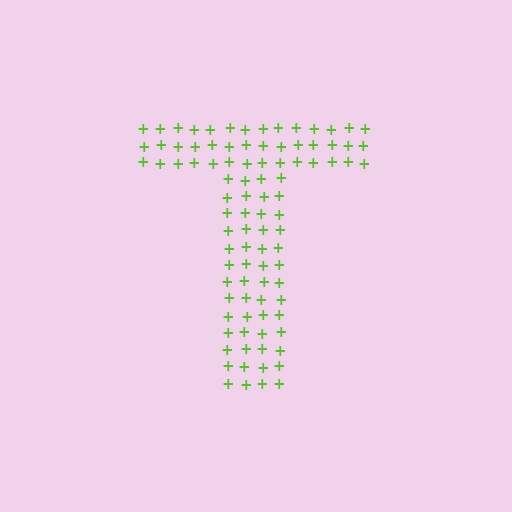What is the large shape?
The large shape is the letter T.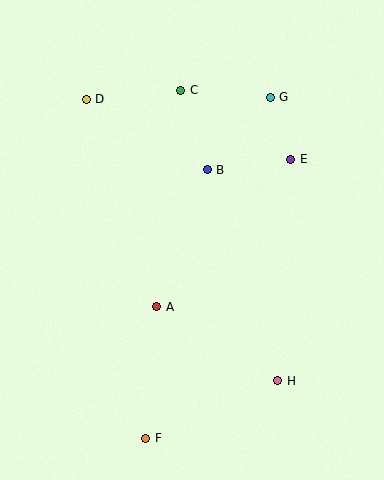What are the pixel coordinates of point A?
Point A is at (157, 307).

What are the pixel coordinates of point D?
Point D is at (86, 99).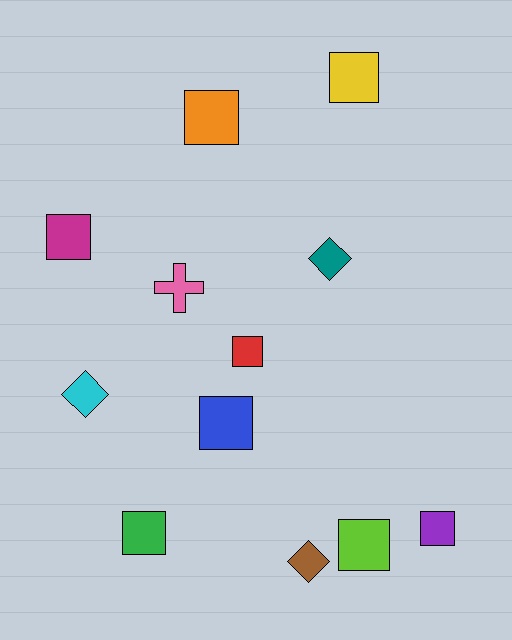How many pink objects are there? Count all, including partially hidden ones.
There is 1 pink object.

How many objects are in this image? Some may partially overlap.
There are 12 objects.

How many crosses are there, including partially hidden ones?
There is 1 cross.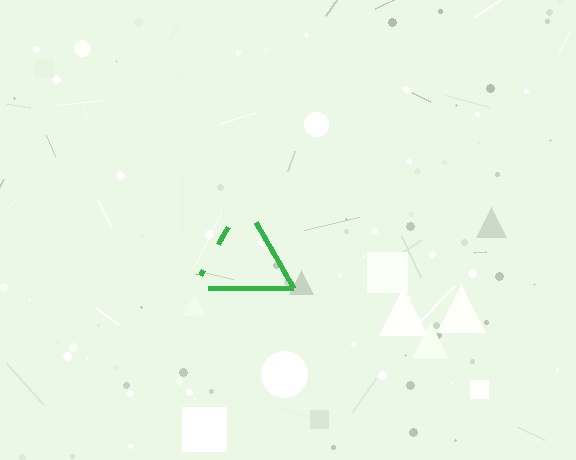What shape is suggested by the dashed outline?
The dashed outline suggests a triangle.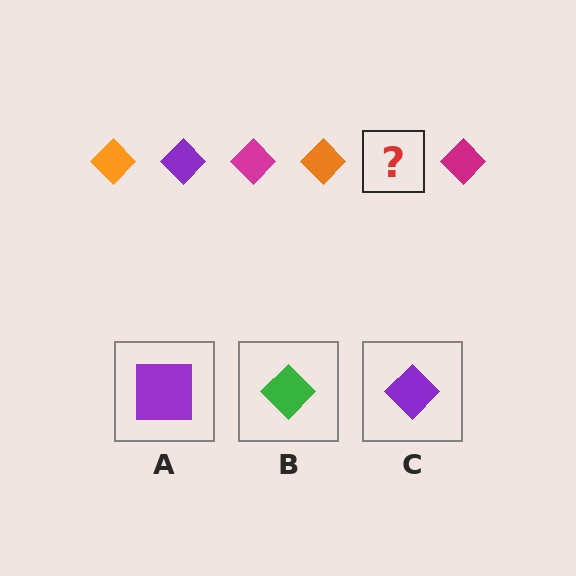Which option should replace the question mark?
Option C.